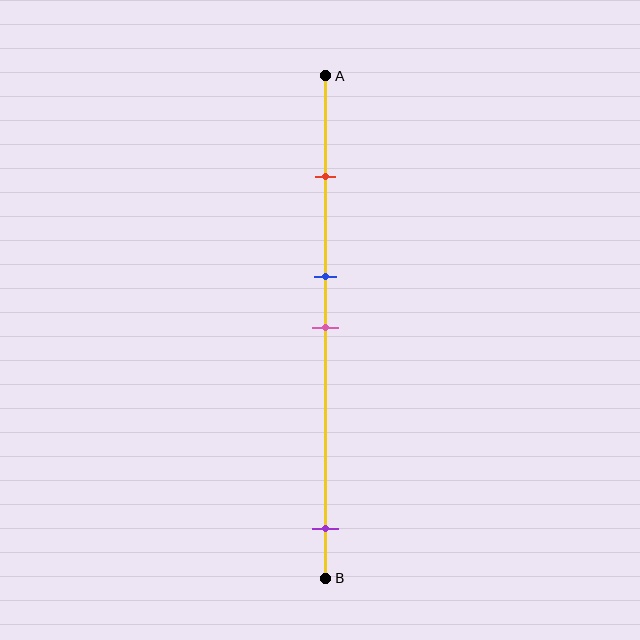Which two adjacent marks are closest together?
The blue and pink marks are the closest adjacent pair.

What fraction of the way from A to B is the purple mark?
The purple mark is approximately 90% (0.9) of the way from A to B.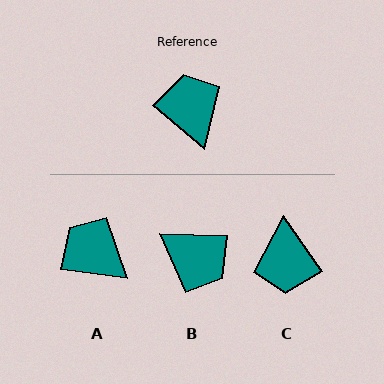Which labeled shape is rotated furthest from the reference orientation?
C, about 165 degrees away.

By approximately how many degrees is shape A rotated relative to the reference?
Approximately 33 degrees counter-clockwise.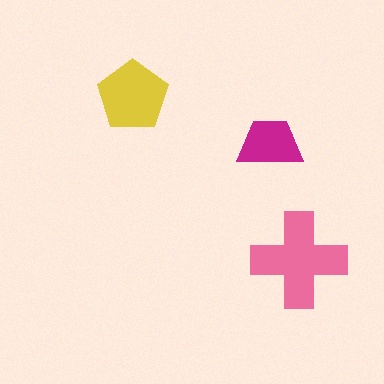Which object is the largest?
The pink cross.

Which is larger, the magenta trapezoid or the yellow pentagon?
The yellow pentagon.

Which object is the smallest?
The magenta trapezoid.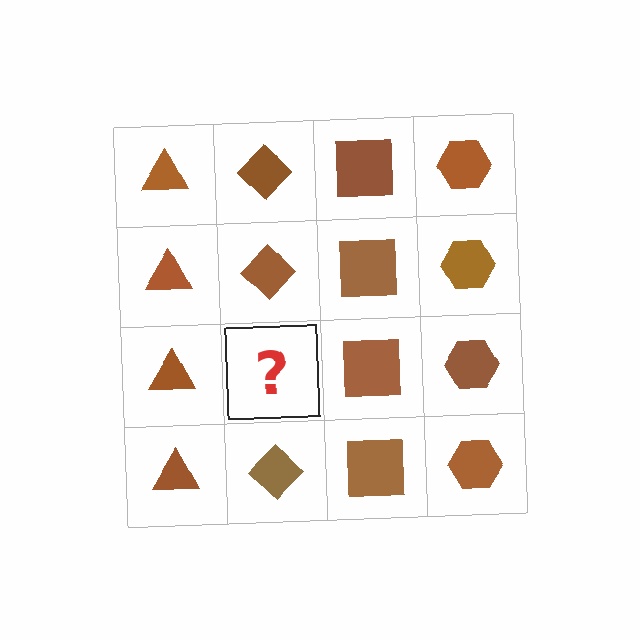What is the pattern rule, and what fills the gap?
The rule is that each column has a consistent shape. The gap should be filled with a brown diamond.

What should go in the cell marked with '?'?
The missing cell should contain a brown diamond.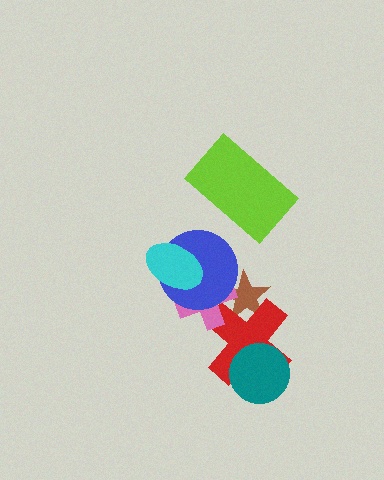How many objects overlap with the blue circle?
3 objects overlap with the blue circle.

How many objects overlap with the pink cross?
4 objects overlap with the pink cross.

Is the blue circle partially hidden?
Yes, it is partially covered by another shape.